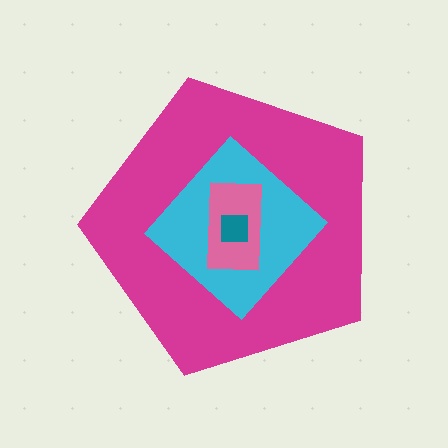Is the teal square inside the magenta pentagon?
Yes.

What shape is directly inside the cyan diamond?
The pink rectangle.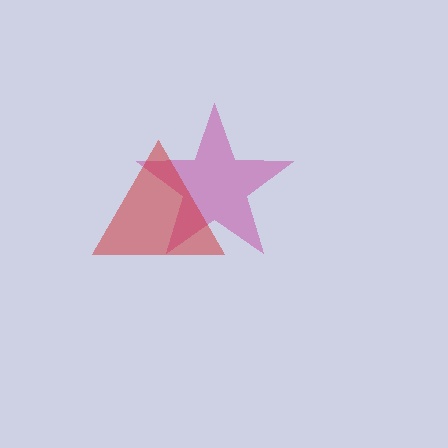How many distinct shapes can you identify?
There are 2 distinct shapes: a magenta star, a red triangle.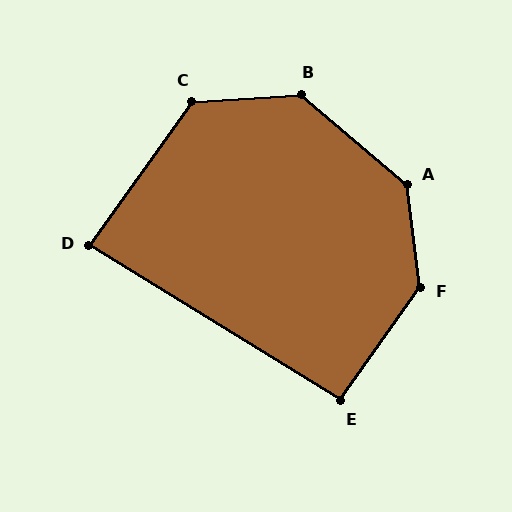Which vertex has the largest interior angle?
F, at approximately 137 degrees.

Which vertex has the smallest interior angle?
D, at approximately 86 degrees.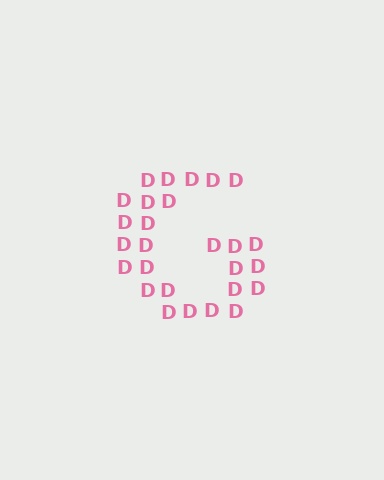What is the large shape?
The large shape is the letter G.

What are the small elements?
The small elements are letter D's.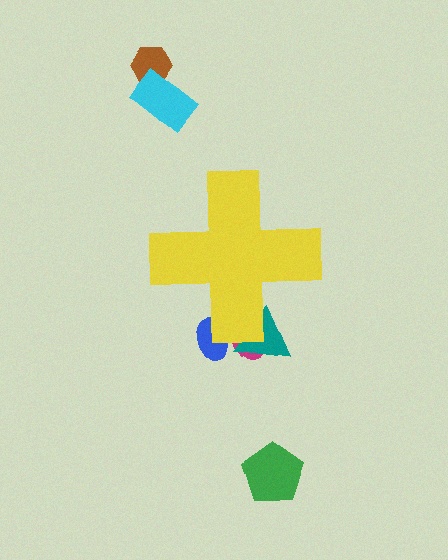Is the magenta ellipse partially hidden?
Yes, the magenta ellipse is partially hidden behind the yellow cross.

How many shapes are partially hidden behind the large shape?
3 shapes are partially hidden.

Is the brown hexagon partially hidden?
No, the brown hexagon is fully visible.